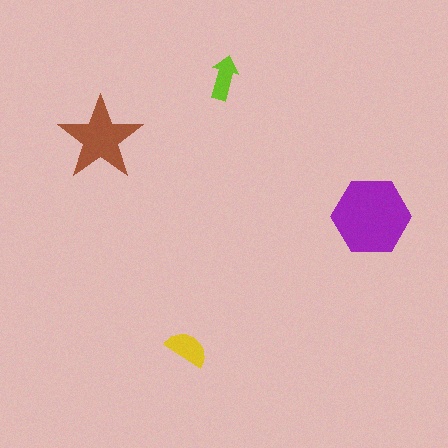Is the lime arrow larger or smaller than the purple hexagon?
Smaller.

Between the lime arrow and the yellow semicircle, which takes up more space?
The yellow semicircle.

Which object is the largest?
The purple hexagon.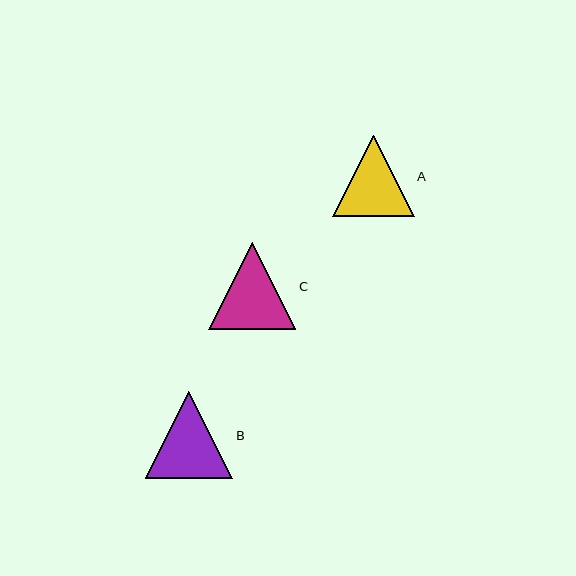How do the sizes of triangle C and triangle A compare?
Triangle C and triangle A are approximately the same size.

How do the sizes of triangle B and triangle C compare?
Triangle B and triangle C are approximately the same size.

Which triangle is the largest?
Triangle B is the largest with a size of approximately 87 pixels.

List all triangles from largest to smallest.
From largest to smallest: B, C, A.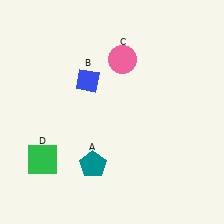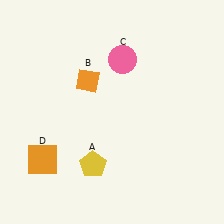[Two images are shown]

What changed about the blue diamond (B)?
In Image 1, B is blue. In Image 2, it changed to orange.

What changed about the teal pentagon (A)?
In Image 1, A is teal. In Image 2, it changed to yellow.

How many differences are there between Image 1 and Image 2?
There are 3 differences between the two images.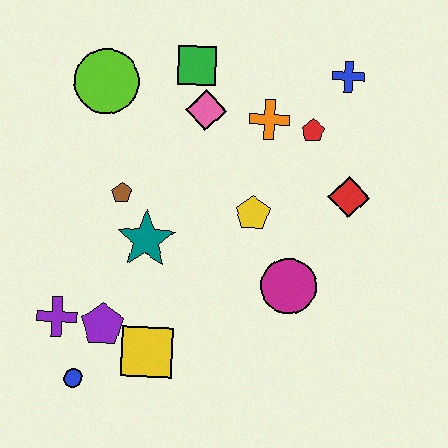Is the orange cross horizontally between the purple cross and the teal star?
No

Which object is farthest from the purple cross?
The blue cross is farthest from the purple cross.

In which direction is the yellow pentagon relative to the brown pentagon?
The yellow pentagon is to the right of the brown pentagon.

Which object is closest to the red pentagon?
The orange cross is closest to the red pentagon.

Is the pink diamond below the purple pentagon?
No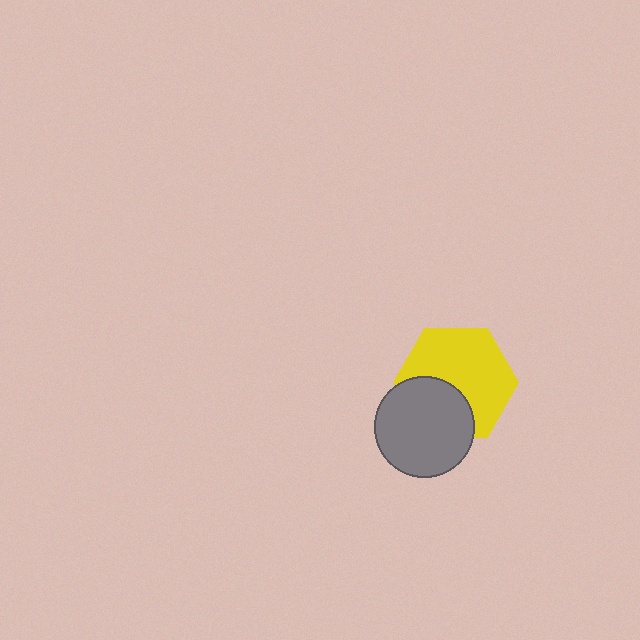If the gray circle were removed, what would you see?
You would see the complete yellow hexagon.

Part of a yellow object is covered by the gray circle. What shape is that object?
It is a hexagon.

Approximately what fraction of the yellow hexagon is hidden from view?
Roughly 34% of the yellow hexagon is hidden behind the gray circle.